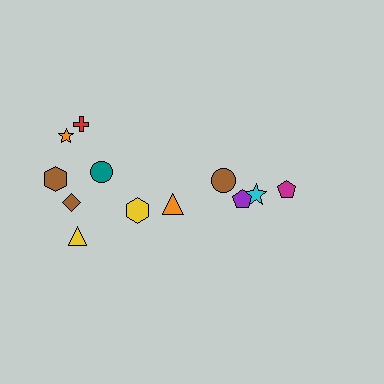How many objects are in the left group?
There are 8 objects.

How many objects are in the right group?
There are 4 objects.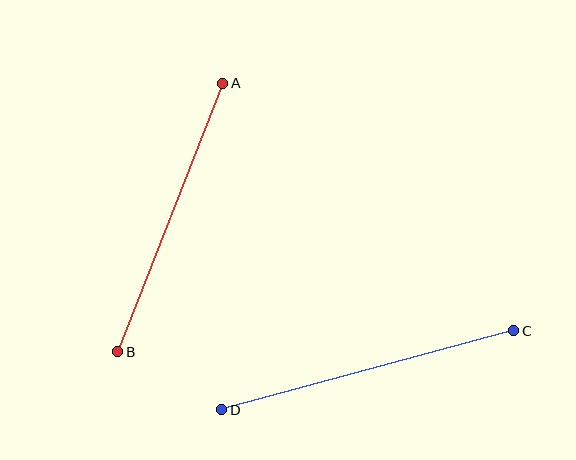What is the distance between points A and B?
The distance is approximately 288 pixels.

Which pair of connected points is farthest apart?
Points C and D are farthest apart.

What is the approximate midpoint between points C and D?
The midpoint is at approximately (368, 370) pixels.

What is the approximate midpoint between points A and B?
The midpoint is at approximately (170, 218) pixels.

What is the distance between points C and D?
The distance is approximately 303 pixels.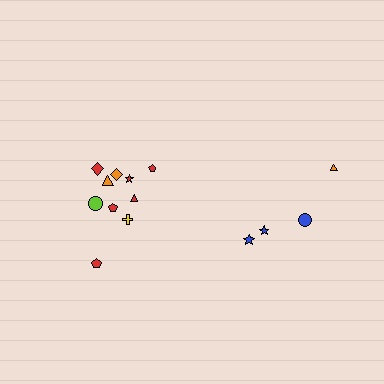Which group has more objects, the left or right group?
The left group.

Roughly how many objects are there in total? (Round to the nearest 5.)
Roughly 15 objects in total.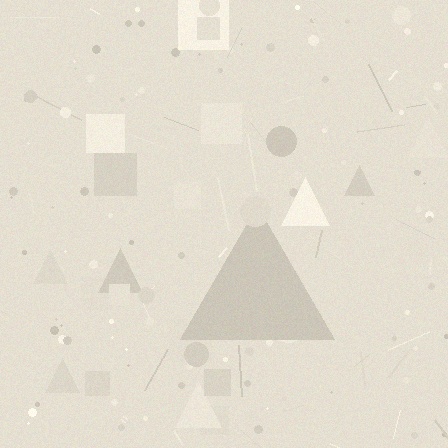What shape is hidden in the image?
A triangle is hidden in the image.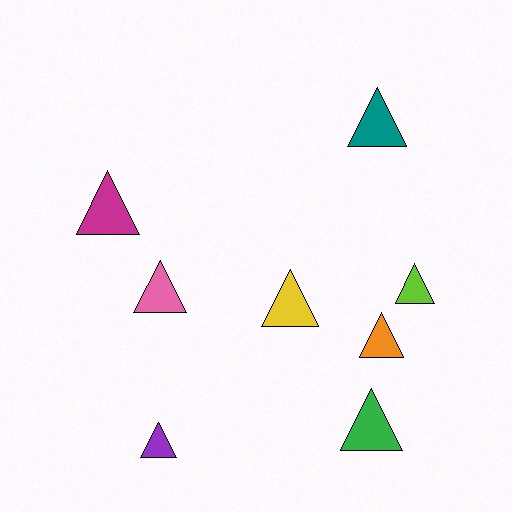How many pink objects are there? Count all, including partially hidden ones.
There is 1 pink object.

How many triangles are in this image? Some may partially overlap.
There are 8 triangles.